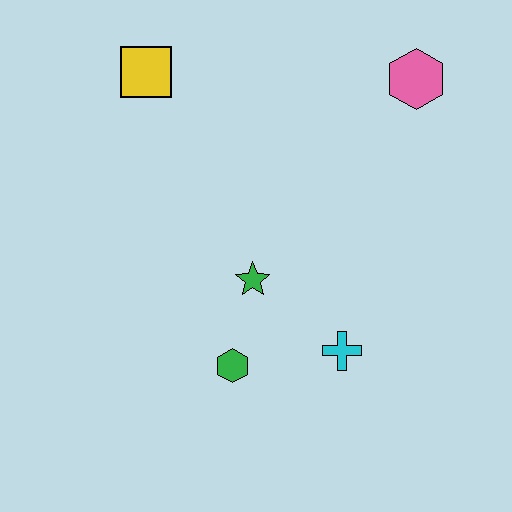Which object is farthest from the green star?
The pink hexagon is farthest from the green star.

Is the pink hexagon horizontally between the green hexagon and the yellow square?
No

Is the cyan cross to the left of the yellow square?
No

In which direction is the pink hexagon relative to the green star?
The pink hexagon is above the green star.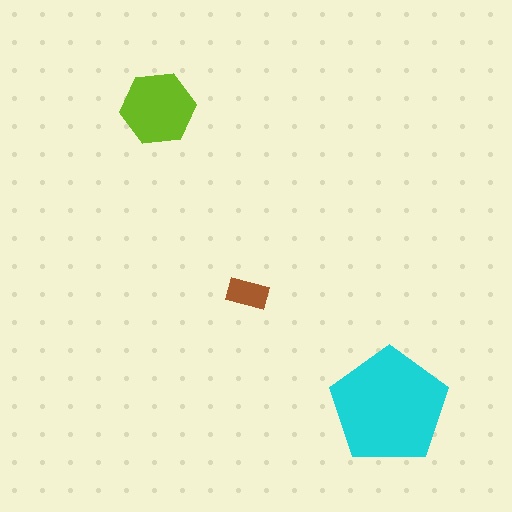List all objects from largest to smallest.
The cyan pentagon, the lime hexagon, the brown rectangle.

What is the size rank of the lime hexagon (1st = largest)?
2nd.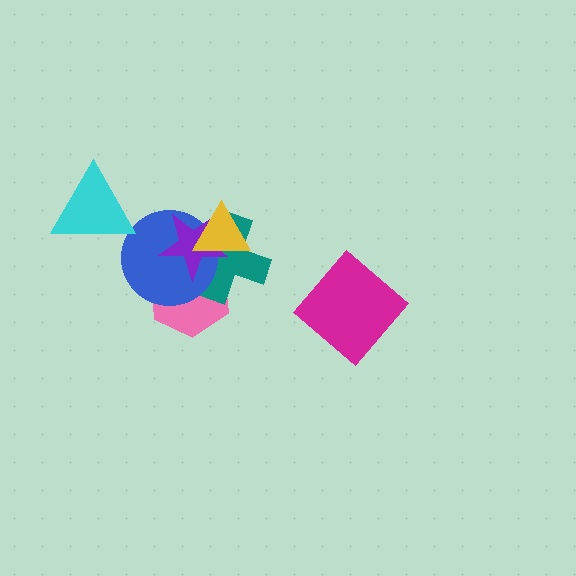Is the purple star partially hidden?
Yes, it is partially covered by another shape.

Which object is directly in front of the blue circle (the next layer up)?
The purple star is directly in front of the blue circle.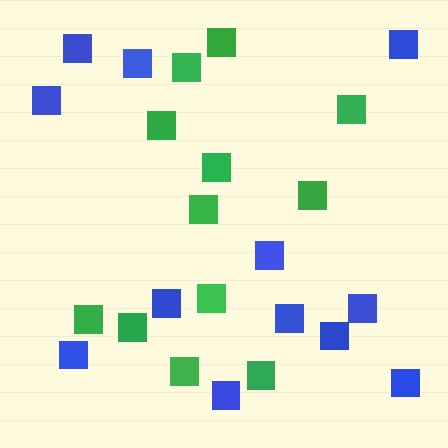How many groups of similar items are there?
There are 2 groups: one group of green squares (12) and one group of blue squares (12).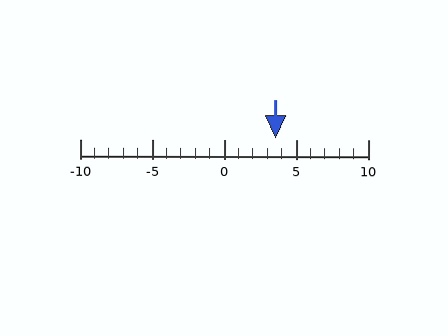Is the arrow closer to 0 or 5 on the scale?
The arrow is closer to 5.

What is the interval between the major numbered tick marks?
The major tick marks are spaced 5 units apart.